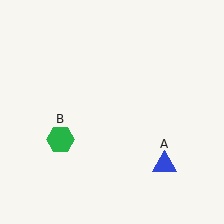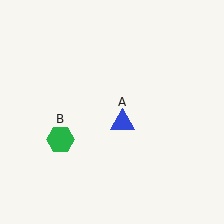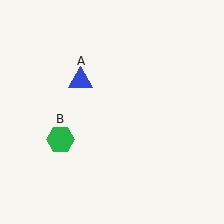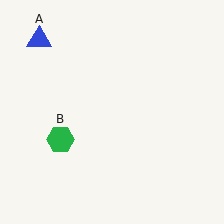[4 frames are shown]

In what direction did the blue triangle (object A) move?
The blue triangle (object A) moved up and to the left.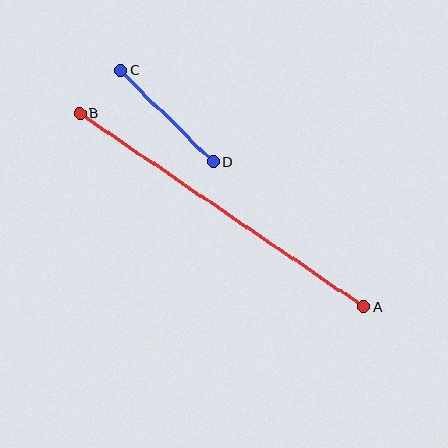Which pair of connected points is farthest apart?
Points A and B are farthest apart.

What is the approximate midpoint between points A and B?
The midpoint is at approximately (222, 210) pixels.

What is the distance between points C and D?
The distance is approximately 130 pixels.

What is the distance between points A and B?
The distance is approximately 343 pixels.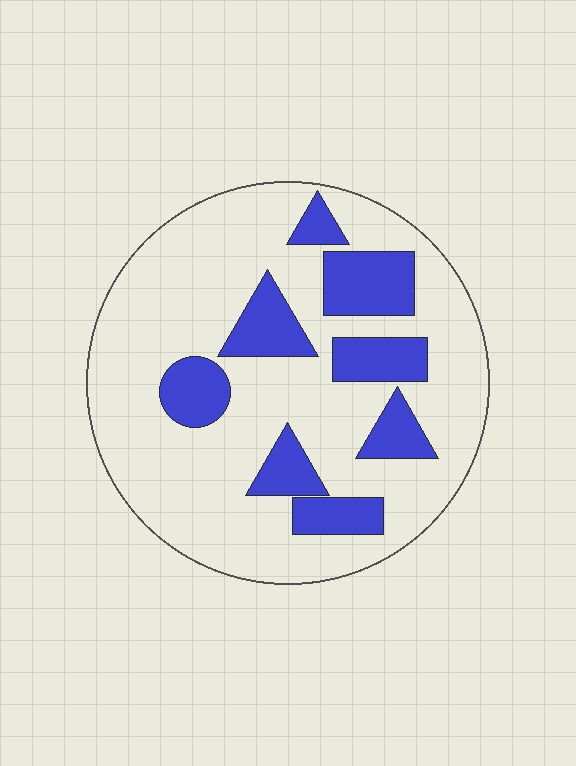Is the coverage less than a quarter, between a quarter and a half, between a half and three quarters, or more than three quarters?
Less than a quarter.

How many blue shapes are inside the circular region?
8.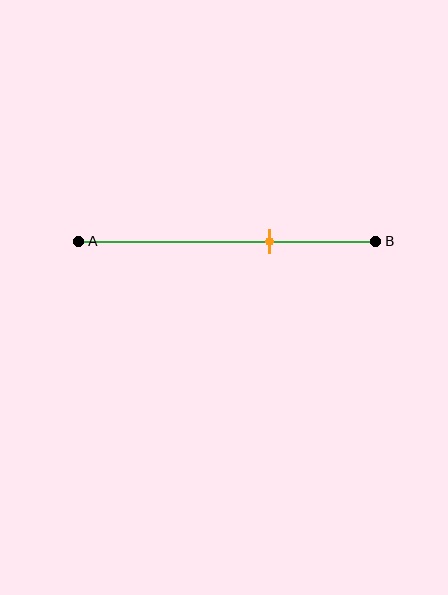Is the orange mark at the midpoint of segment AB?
No, the mark is at about 65% from A, not at the 50% midpoint.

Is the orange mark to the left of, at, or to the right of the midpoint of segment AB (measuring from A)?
The orange mark is to the right of the midpoint of segment AB.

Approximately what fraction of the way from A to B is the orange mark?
The orange mark is approximately 65% of the way from A to B.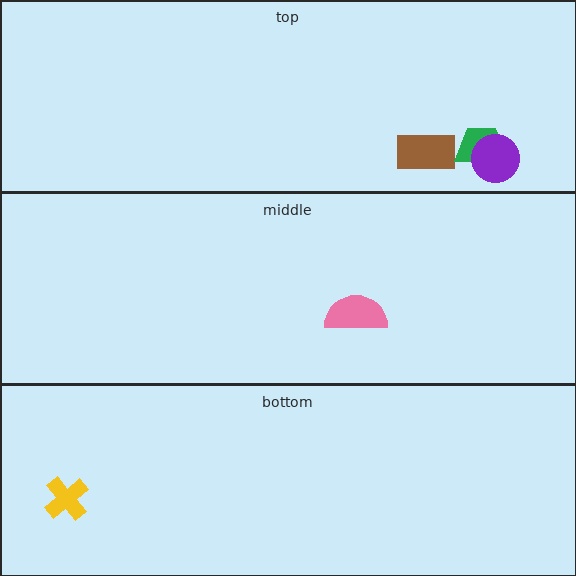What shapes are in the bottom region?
The yellow cross.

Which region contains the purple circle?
The top region.